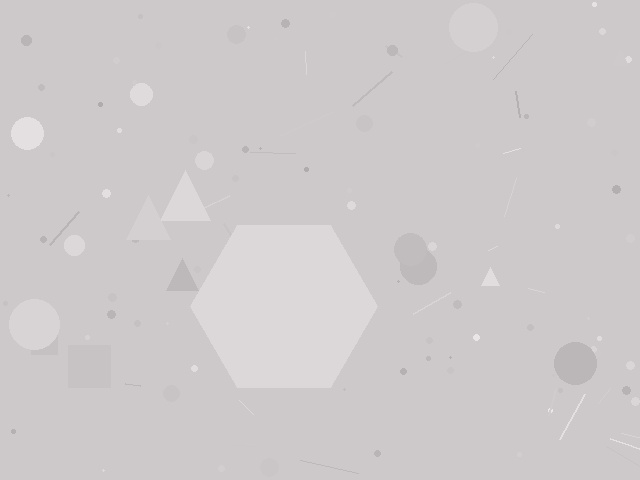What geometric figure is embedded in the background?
A hexagon is embedded in the background.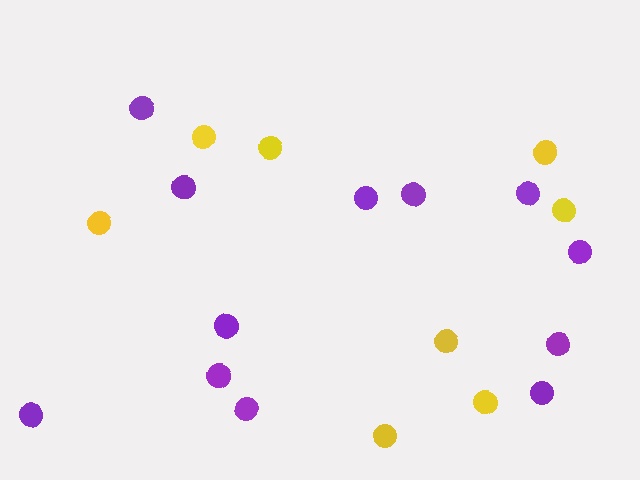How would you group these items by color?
There are 2 groups: one group of yellow circles (8) and one group of purple circles (12).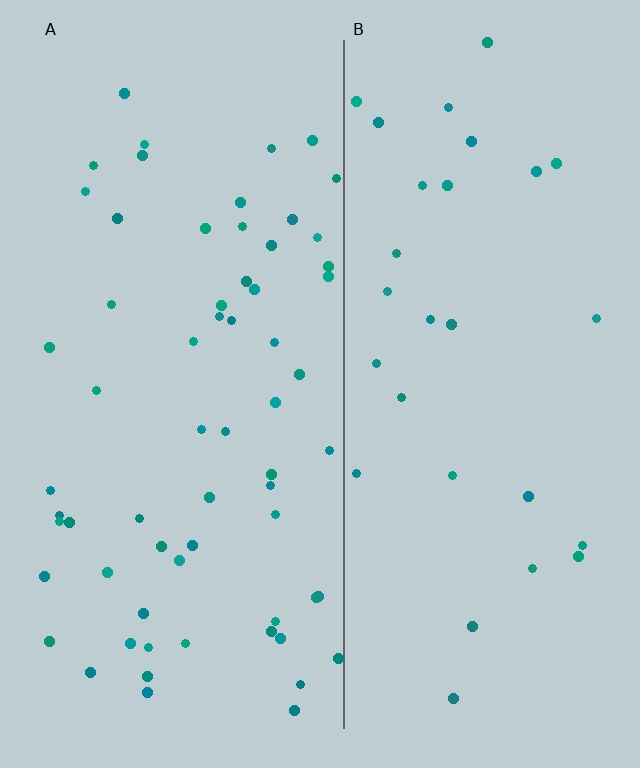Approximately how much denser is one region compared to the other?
Approximately 2.2× — region A over region B.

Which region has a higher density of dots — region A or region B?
A (the left).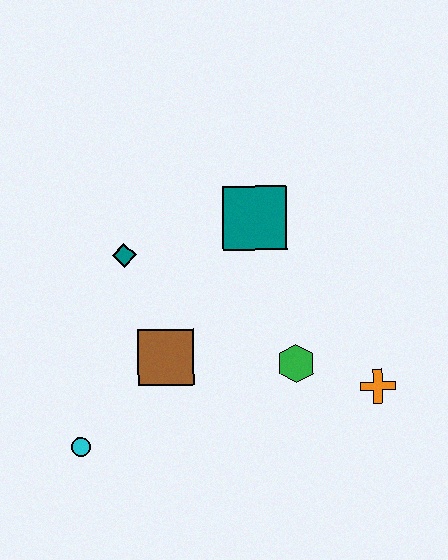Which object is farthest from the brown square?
The orange cross is farthest from the brown square.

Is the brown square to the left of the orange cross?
Yes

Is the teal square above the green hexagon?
Yes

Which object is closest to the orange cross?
The green hexagon is closest to the orange cross.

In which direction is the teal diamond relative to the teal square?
The teal diamond is to the left of the teal square.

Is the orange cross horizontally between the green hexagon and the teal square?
No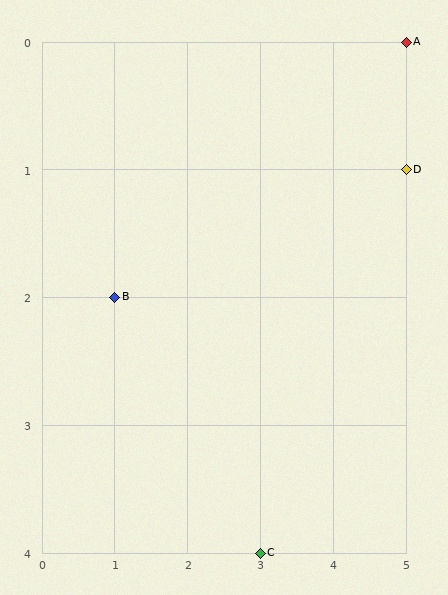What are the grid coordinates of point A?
Point A is at grid coordinates (5, 0).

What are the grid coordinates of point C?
Point C is at grid coordinates (3, 4).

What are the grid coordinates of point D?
Point D is at grid coordinates (5, 1).